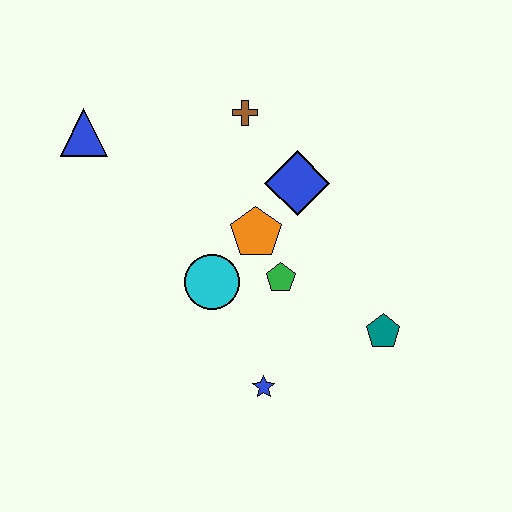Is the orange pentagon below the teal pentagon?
No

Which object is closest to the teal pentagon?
The green pentagon is closest to the teal pentagon.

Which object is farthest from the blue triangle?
The teal pentagon is farthest from the blue triangle.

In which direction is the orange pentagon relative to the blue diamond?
The orange pentagon is below the blue diamond.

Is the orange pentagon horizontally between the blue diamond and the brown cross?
Yes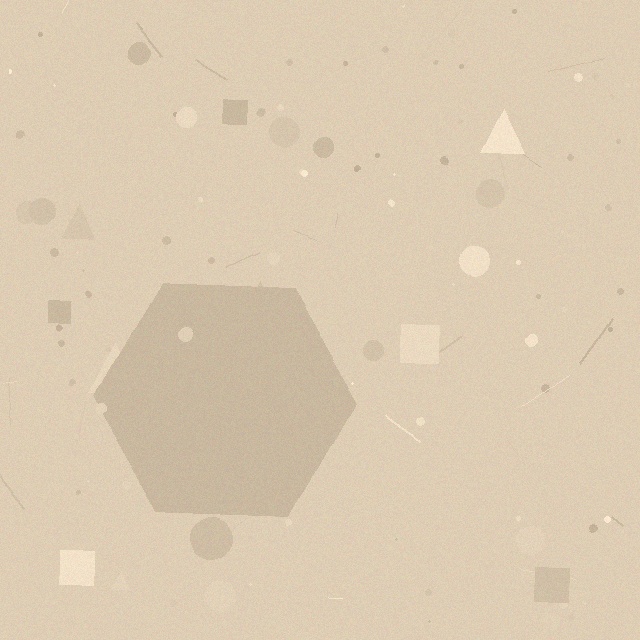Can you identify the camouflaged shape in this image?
The camouflaged shape is a hexagon.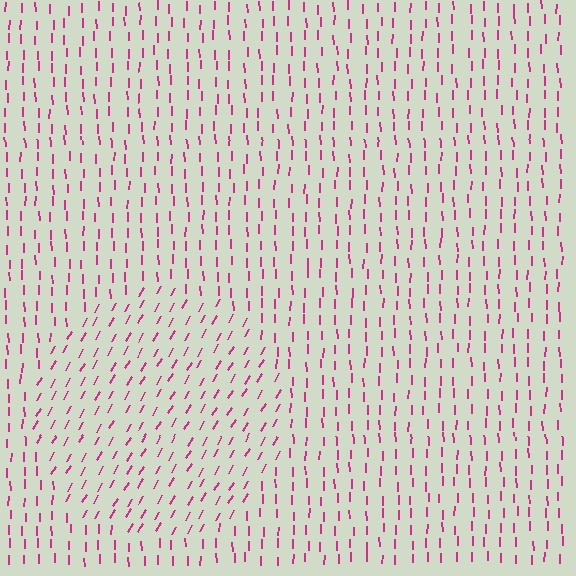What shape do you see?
I see a circle.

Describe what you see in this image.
The image is filled with small magenta line segments. A circle region in the image has lines oriented differently from the surrounding lines, creating a visible texture boundary.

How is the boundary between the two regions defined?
The boundary is defined purely by a change in line orientation (approximately 30 degrees difference). All lines are the same color and thickness.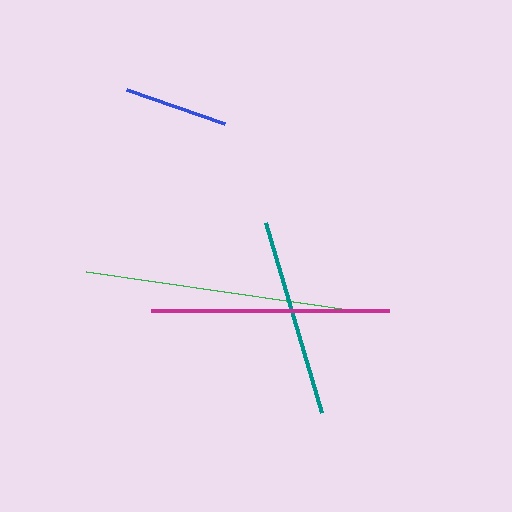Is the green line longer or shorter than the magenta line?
The green line is longer than the magenta line.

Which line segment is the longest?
The green line is the longest at approximately 278 pixels.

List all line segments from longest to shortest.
From longest to shortest: green, magenta, teal, blue.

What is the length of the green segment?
The green segment is approximately 278 pixels long.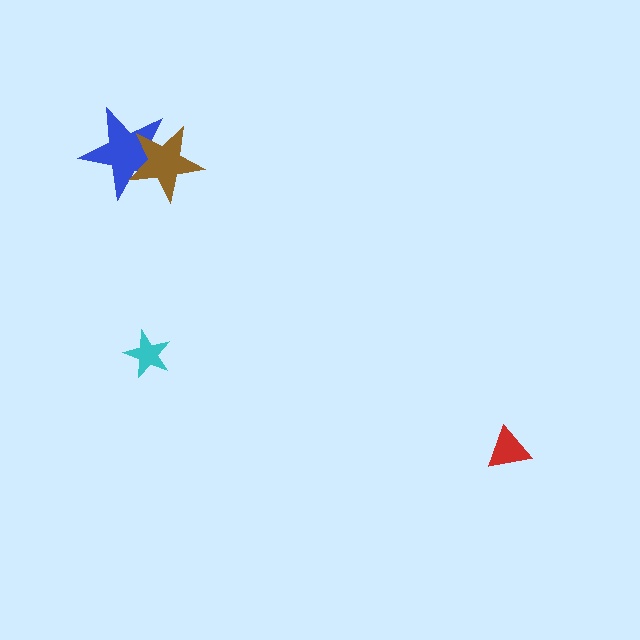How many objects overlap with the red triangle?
0 objects overlap with the red triangle.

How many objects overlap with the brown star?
1 object overlaps with the brown star.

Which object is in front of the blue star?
The brown star is in front of the blue star.